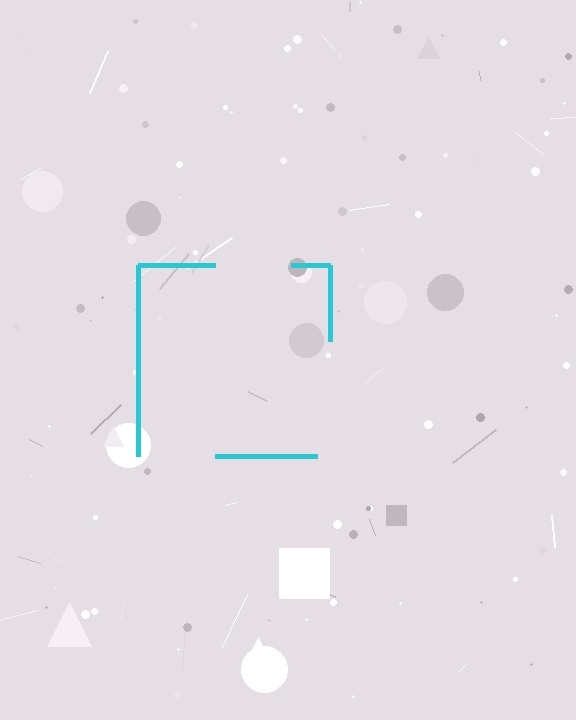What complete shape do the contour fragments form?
The contour fragments form a square.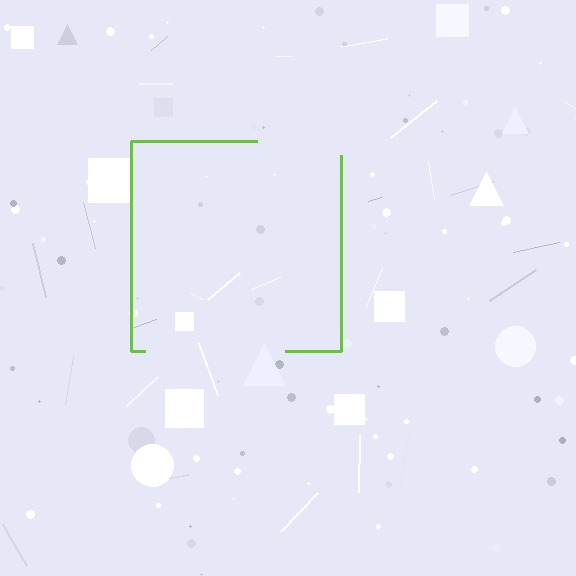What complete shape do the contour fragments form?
The contour fragments form a square.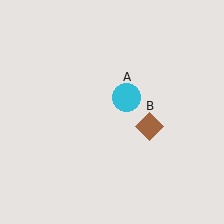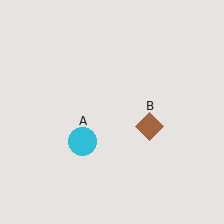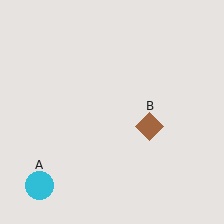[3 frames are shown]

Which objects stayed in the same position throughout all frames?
Brown diamond (object B) remained stationary.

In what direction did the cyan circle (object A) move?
The cyan circle (object A) moved down and to the left.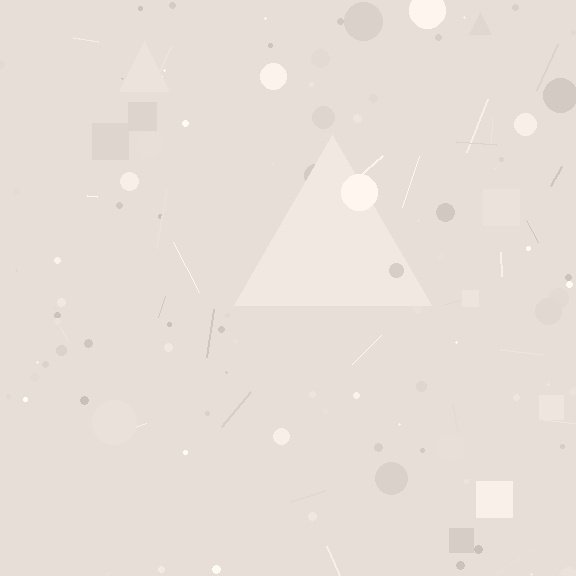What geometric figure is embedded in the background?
A triangle is embedded in the background.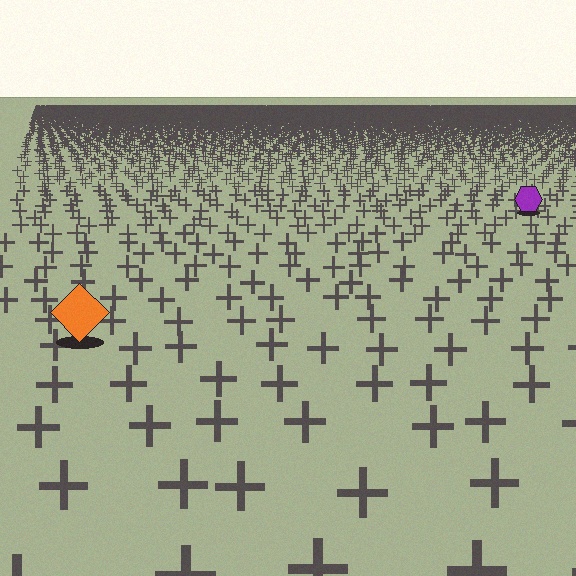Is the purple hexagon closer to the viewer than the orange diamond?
No. The orange diamond is closer — you can tell from the texture gradient: the ground texture is coarser near it.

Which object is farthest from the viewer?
The purple hexagon is farthest from the viewer. It appears smaller and the ground texture around it is denser.